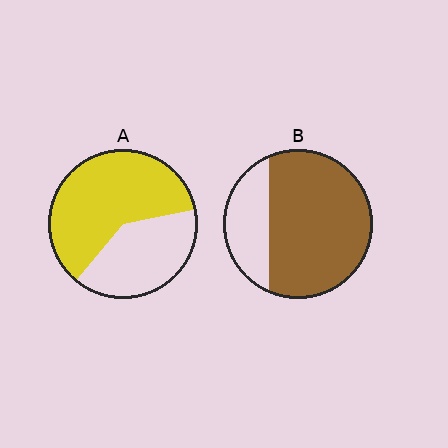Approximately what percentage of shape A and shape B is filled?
A is approximately 60% and B is approximately 75%.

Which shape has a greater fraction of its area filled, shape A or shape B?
Shape B.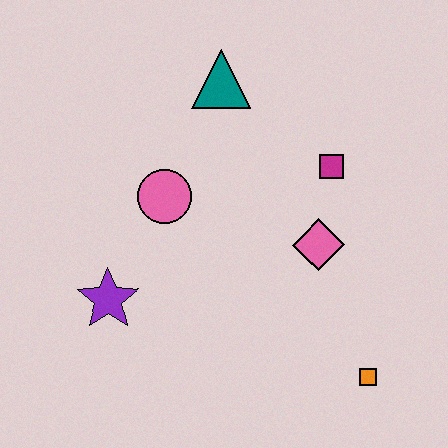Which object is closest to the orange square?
The pink diamond is closest to the orange square.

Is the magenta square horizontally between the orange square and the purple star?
Yes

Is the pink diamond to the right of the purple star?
Yes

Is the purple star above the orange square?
Yes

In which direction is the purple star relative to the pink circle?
The purple star is below the pink circle.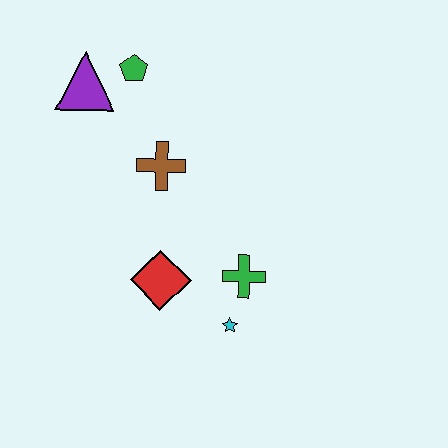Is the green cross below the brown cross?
Yes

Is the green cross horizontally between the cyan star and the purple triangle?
No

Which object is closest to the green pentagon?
The purple triangle is closest to the green pentagon.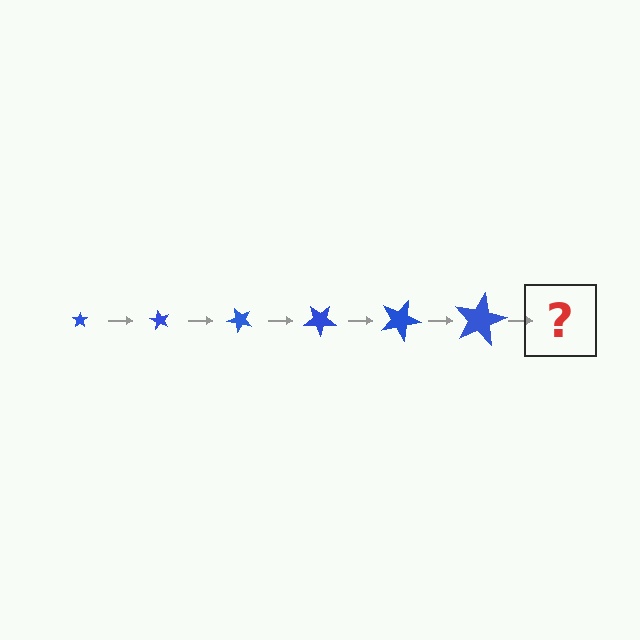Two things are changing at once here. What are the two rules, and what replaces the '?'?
The two rules are that the star grows larger each step and it rotates 60 degrees each step. The '?' should be a star, larger than the previous one and rotated 360 degrees from the start.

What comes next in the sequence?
The next element should be a star, larger than the previous one and rotated 360 degrees from the start.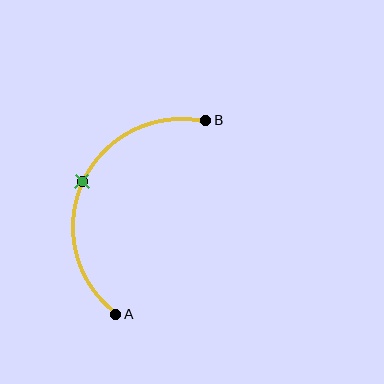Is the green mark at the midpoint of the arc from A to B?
Yes. The green mark lies on the arc at equal arc-length from both A and B — it is the arc midpoint.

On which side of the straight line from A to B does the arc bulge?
The arc bulges to the left of the straight line connecting A and B.